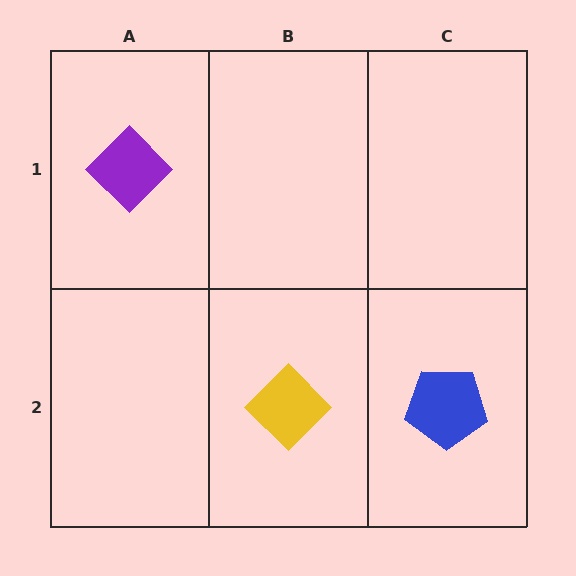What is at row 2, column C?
A blue pentagon.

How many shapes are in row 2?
2 shapes.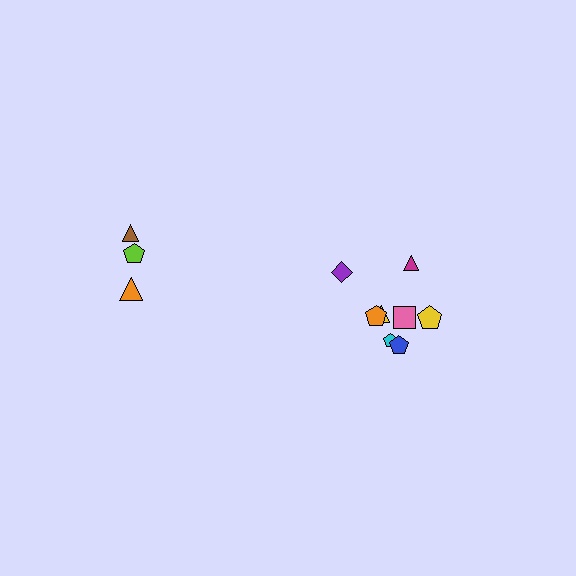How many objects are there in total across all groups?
There are 11 objects.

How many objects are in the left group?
There are 3 objects.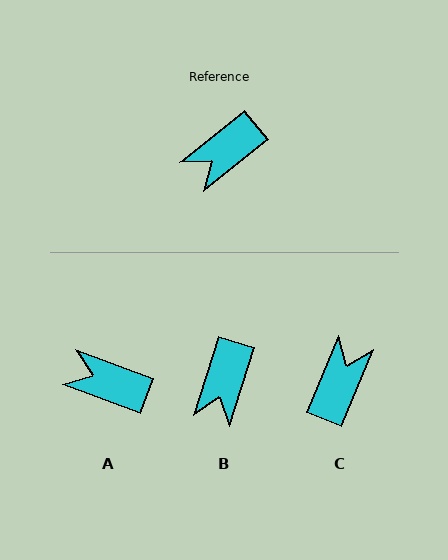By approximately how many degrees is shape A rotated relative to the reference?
Approximately 59 degrees clockwise.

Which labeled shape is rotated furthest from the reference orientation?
C, about 151 degrees away.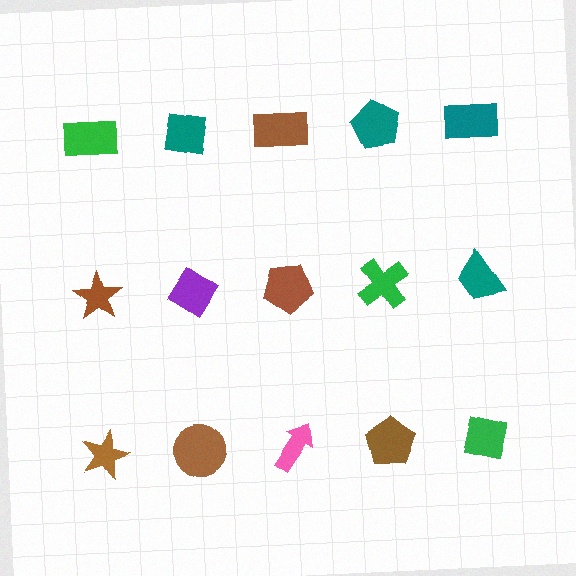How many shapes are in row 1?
5 shapes.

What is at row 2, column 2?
A purple diamond.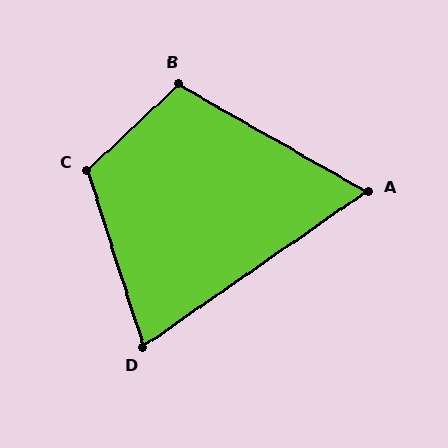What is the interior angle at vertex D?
Approximately 73 degrees (acute).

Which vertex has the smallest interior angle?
A, at approximately 64 degrees.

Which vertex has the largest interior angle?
C, at approximately 116 degrees.